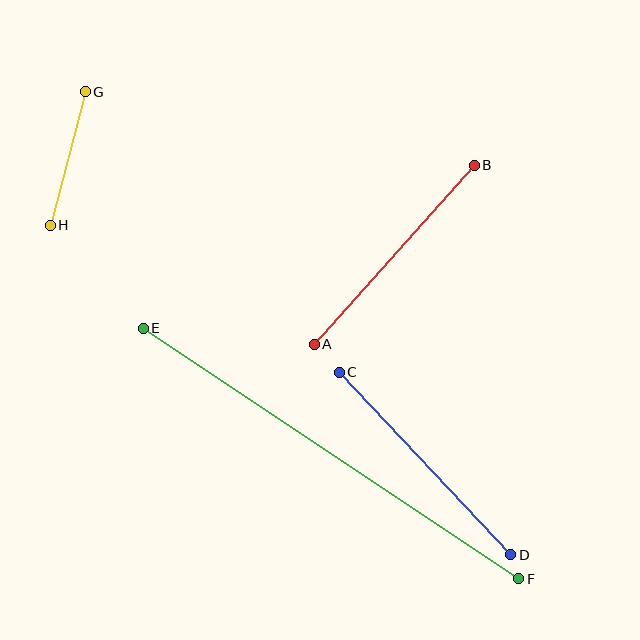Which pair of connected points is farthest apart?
Points E and F are farthest apart.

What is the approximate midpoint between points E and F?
The midpoint is at approximately (331, 454) pixels.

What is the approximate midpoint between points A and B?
The midpoint is at approximately (394, 255) pixels.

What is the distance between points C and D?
The distance is approximately 250 pixels.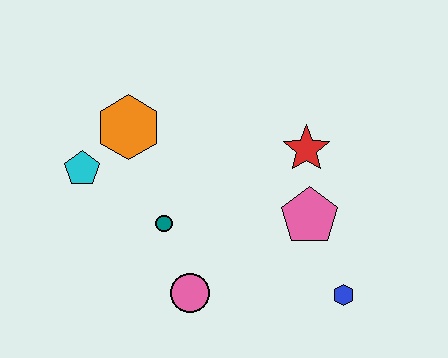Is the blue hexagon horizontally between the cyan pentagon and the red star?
No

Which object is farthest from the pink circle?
The red star is farthest from the pink circle.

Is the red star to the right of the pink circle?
Yes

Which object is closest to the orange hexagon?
The cyan pentagon is closest to the orange hexagon.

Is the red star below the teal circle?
No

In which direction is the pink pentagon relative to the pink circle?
The pink pentagon is to the right of the pink circle.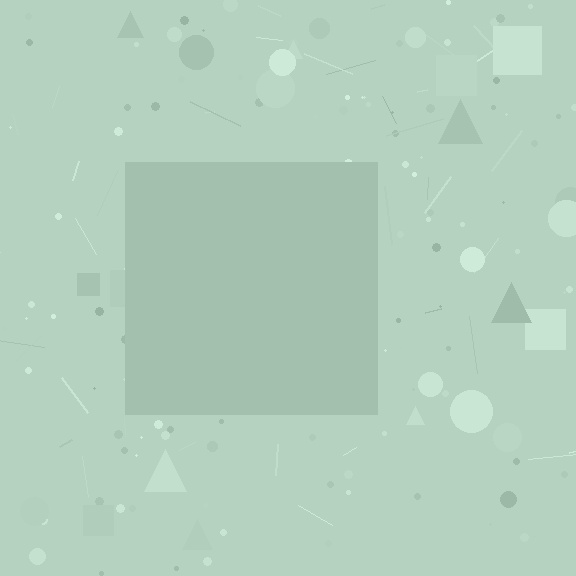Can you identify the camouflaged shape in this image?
The camouflaged shape is a square.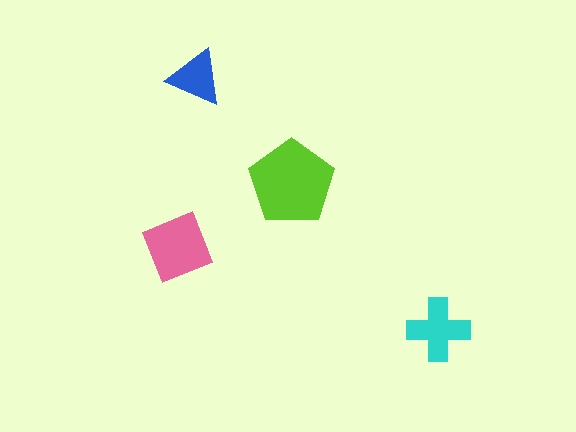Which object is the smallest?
The blue triangle.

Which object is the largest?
The lime pentagon.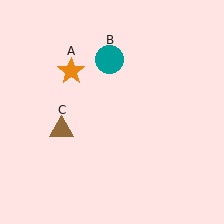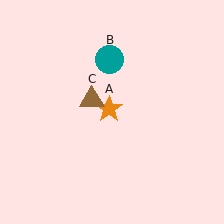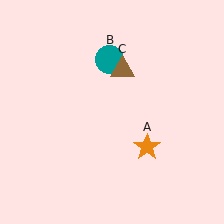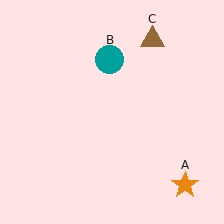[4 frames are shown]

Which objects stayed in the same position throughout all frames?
Teal circle (object B) remained stationary.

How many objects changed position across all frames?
2 objects changed position: orange star (object A), brown triangle (object C).